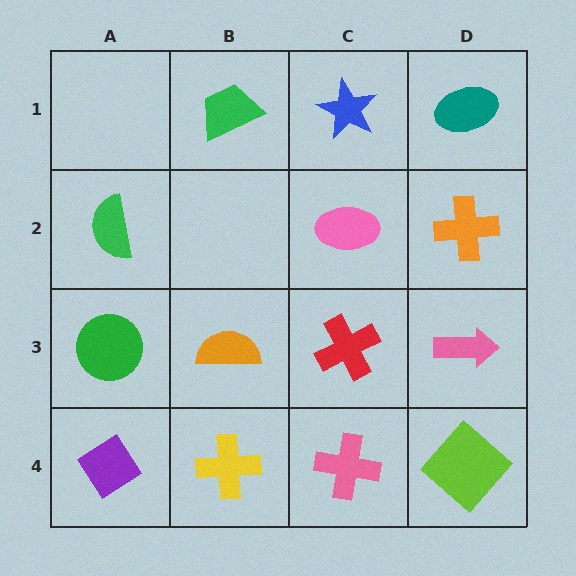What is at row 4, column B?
A yellow cross.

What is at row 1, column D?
A teal ellipse.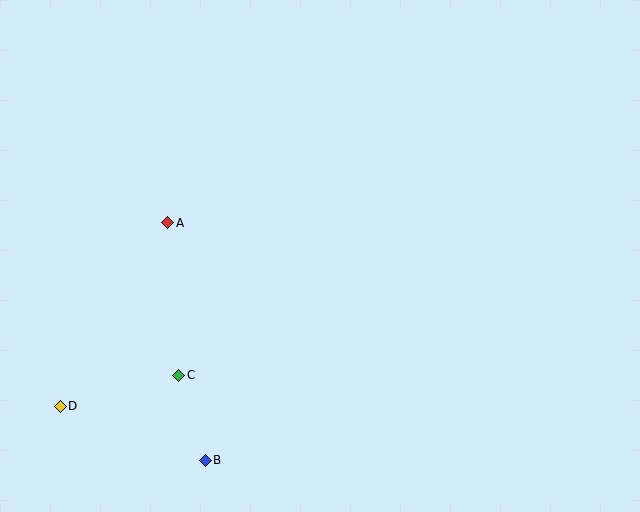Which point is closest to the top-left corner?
Point A is closest to the top-left corner.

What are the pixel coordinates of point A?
Point A is at (168, 223).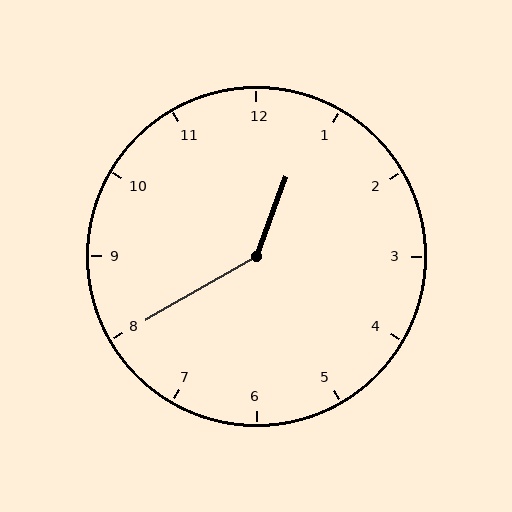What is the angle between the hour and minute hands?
Approximately 140 degrees.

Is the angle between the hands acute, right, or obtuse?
It is obtuse.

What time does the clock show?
12:40.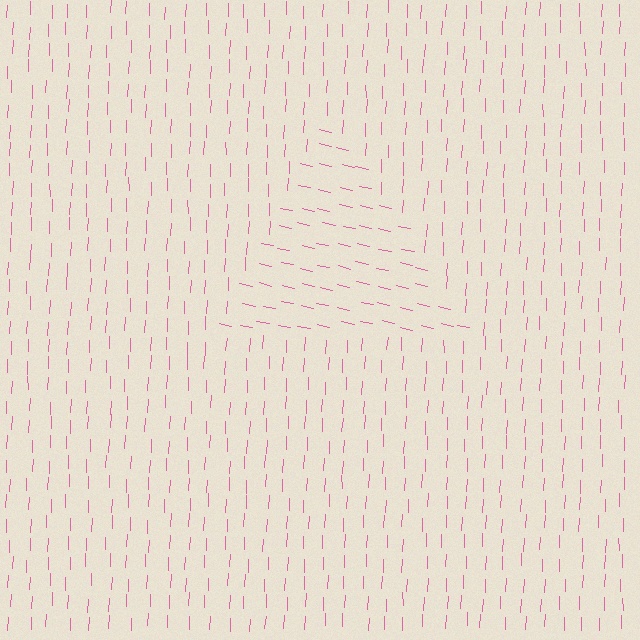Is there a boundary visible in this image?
Yes, there is a texture boundary formed by a change in line orientation.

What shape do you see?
I see a triangle.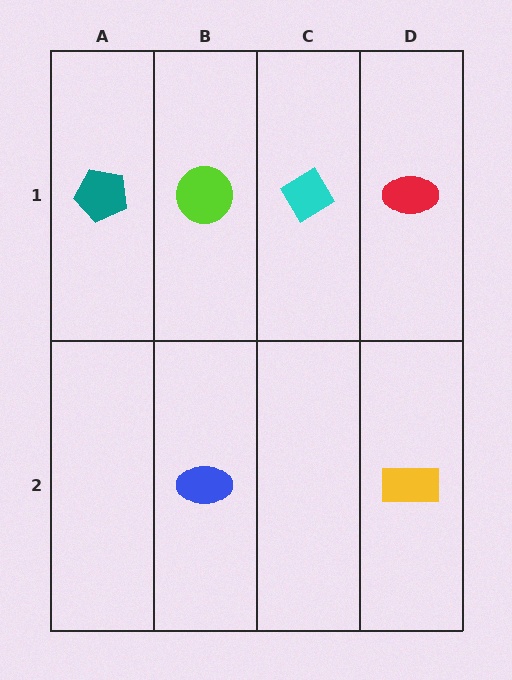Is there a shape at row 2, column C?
No, that cell is empty.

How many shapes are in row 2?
2 shapes.